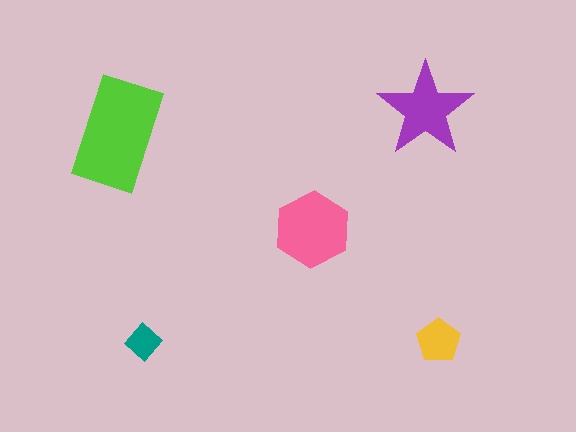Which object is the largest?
The lime rectangle.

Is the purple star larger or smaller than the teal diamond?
Larger.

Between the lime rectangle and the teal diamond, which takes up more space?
The lime rectangle.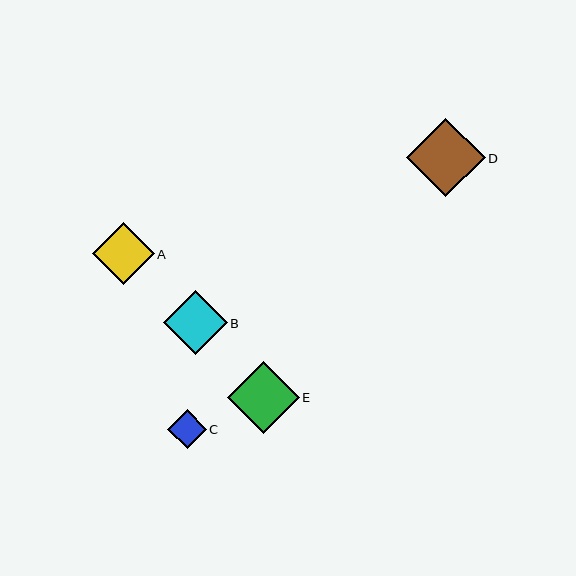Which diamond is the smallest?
Diamond C is the smallest with a size of approximately 38 pixels.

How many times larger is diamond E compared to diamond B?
Diamond E is approximately 1.1 times the size of diamond B.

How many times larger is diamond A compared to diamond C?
Diamond A is approximately 1.6 times the size of diamond C.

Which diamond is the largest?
Diamond D is the largest with a size of approximately 78 pixels.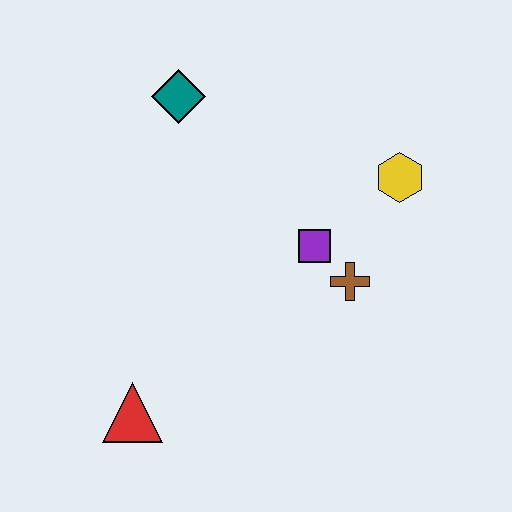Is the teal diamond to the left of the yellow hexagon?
Yes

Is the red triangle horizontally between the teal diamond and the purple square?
No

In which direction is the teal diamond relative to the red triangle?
The teal diamond is above the red triangle.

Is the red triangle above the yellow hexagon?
No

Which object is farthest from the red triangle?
The yellow hexagon is farthest from the red triangle.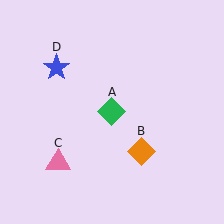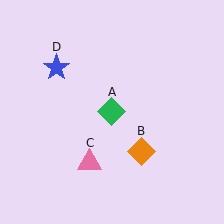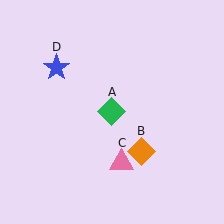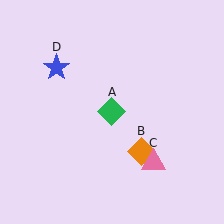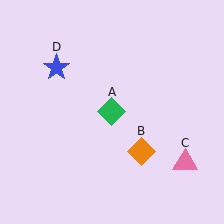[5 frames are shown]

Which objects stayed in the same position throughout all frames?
Green diamond (object A) and orange diamond (object B) and blue star (object D) remained stationary.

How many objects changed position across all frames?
1 object changed position: pink triangle (object C).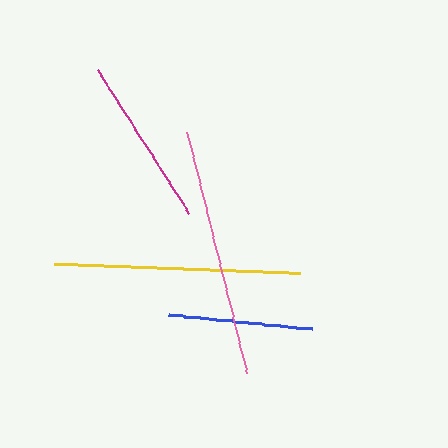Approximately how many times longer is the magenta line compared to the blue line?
The magenta line is approximately 1.2 times the length of the blue line.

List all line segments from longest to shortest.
From longest to shortest: pink, yellow, magenta, blue.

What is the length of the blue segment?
The blue segment is approximately 144 pixels long.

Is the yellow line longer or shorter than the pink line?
The pink line is longer than the yellow line.